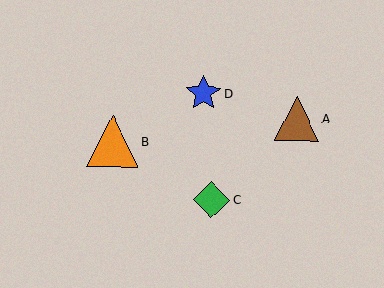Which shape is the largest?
The orange triangle (labeled B) is the largest.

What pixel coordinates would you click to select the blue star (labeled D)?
Click at (204, 94) to select the blue star D.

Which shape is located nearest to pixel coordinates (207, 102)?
The blue star (labeled D) at (204, 94) is nearest to that location.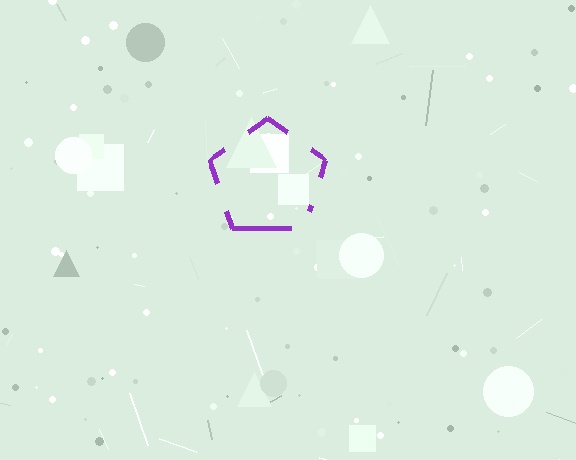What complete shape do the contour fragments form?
The contour fragments form a pentagon.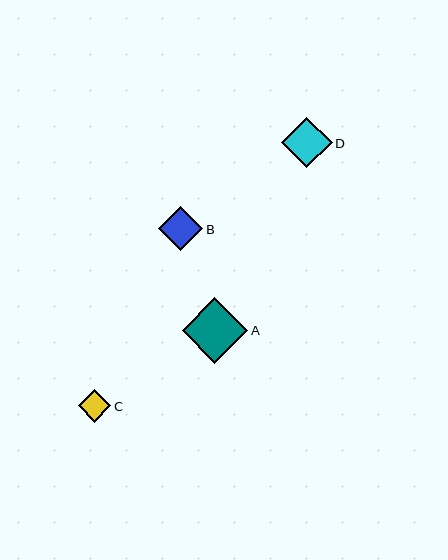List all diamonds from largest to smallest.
From largest to smallest: A, D, B, C.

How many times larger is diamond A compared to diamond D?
Diamond A is approximately 1.3 times the size of diamond D.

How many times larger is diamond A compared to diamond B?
Diamond A is approximately 1.5 times the size of diamond B.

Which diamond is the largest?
Diamond A is the largest with a size of approximately 65 pixels.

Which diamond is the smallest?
Diamond C is the smallest with a size of approximately 33 pixels.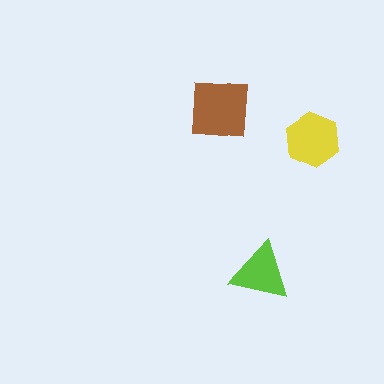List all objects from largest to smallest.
The brown square, the yellow hexagon, the lime triangle.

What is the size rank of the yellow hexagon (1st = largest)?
2nd.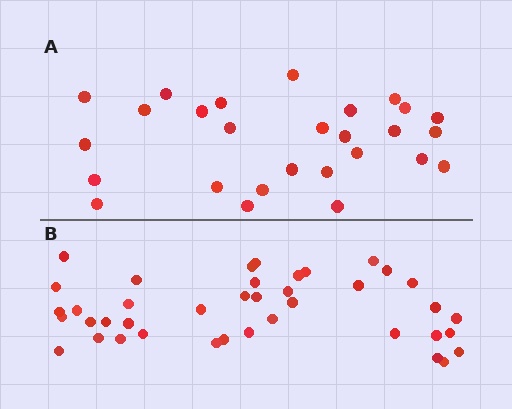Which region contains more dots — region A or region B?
Region B (the bottom region) has more dots.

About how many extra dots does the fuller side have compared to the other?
Region B has approximately 15 more dots than region A.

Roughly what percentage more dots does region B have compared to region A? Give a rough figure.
About 50% more.